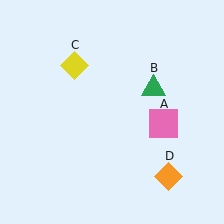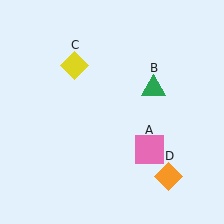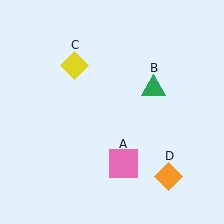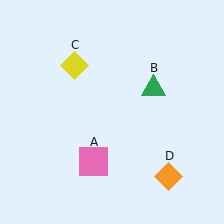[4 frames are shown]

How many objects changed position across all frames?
1 object changed position: pink square (object A).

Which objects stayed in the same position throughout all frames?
Green triangle (object B) and yellow diamond (object C) and orange diamond (object D) remained stationary.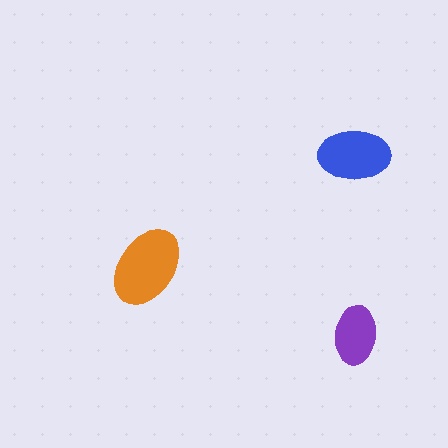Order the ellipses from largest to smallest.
the orange one, the blue one, the purple one.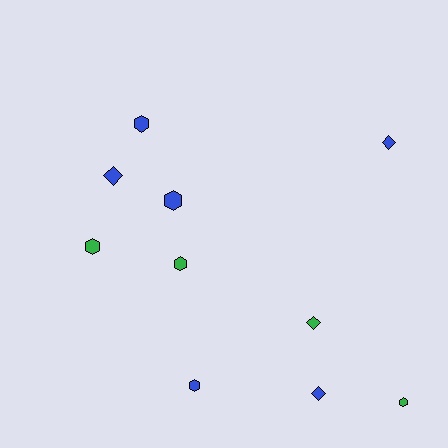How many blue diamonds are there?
There are 3 blue diamonds.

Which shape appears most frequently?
Hexagon, with 6 objects.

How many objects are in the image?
There are 10 objects.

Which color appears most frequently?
Blue, with 6 objects.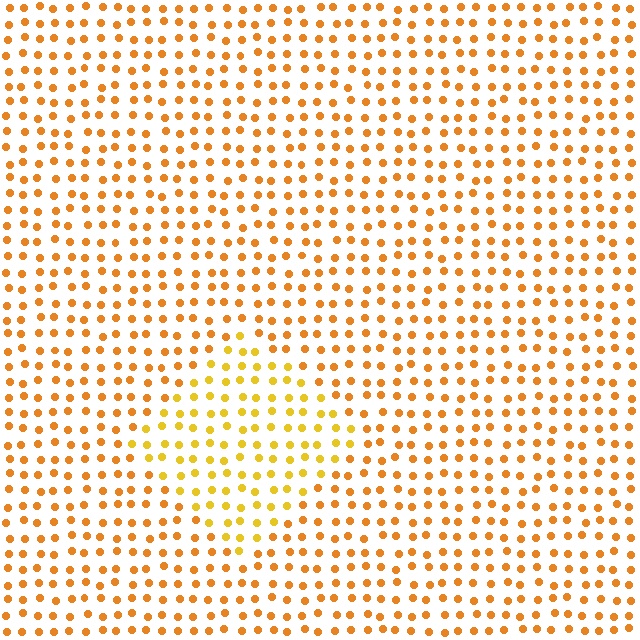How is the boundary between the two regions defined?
The boundary is defined purely by a slight shift in hue (about 20 degrees). Spacing, size, and orientation are identical on both sides.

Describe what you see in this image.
The image is filled with small orange elements in a uniform arrangement. A diamond-shaped region is visible where the elements are tinted to a slightly different hue, forming a subtle color boundary.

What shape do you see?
I see a diamond.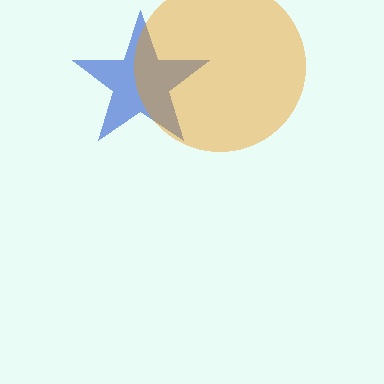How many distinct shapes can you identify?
There are 2 distinct shapes: a blue star, an orange circle.